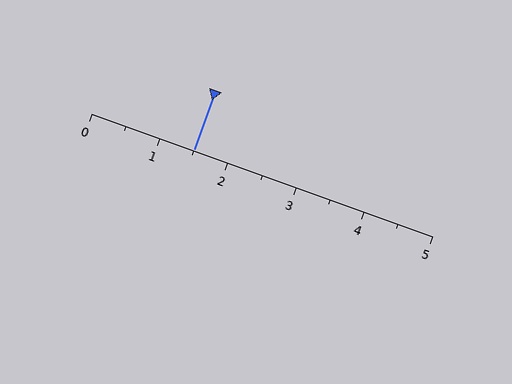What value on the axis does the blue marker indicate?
The marker indicates approximately 1.5.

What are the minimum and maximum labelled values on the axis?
The axis runs from 0 to 5.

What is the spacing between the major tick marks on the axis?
The major ticks are spaced 1 apart.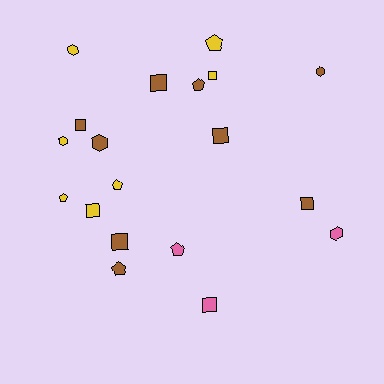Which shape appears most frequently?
Square, with 8 objects.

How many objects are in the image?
There are 19 objects.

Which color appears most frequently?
Brown, with 9 objects.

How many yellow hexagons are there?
There are 2 yellow hexagons.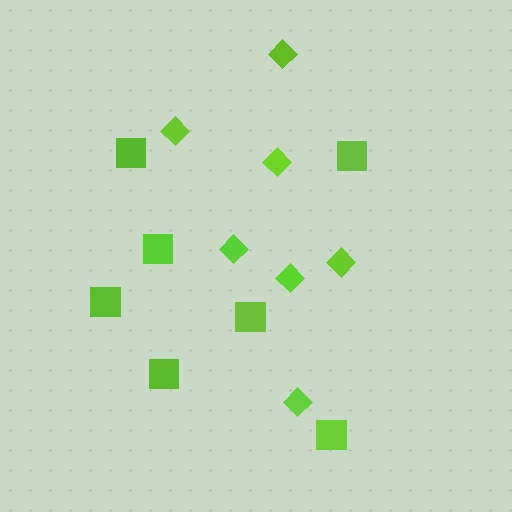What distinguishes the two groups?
There are 2 groups: one group of diamonds (7) and one group of squares (7).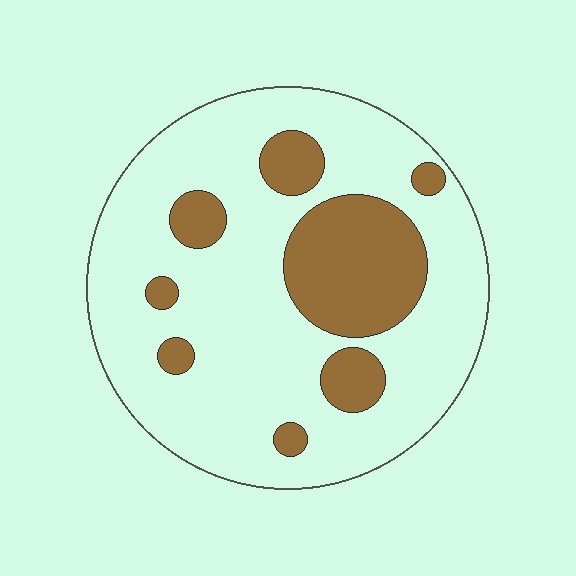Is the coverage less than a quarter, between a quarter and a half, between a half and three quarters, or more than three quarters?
Less than a quarter.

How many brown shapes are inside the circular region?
8.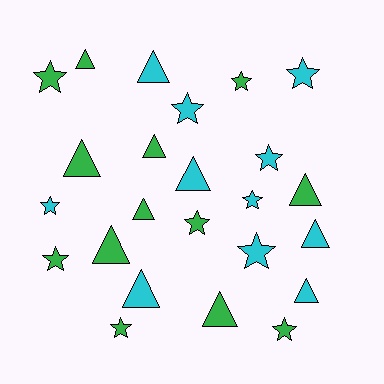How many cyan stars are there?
There are 6 cyan stars.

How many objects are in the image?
There are 24 objects.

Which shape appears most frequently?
Triangle, with 12 objects.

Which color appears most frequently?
Green, with 13 objects.